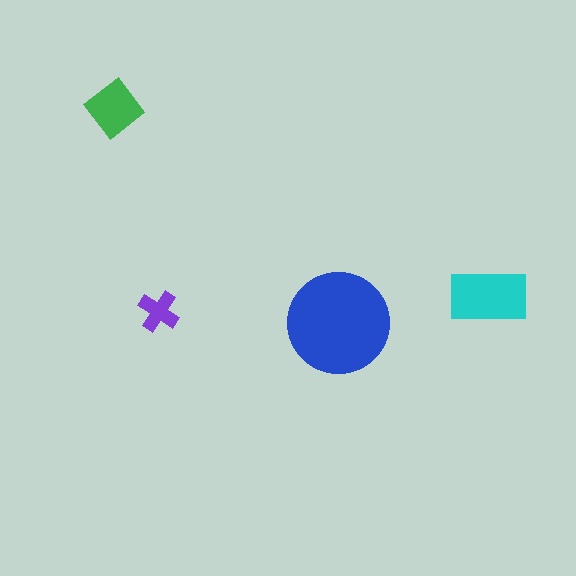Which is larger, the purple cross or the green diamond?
The green diamond.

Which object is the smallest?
The purple cross.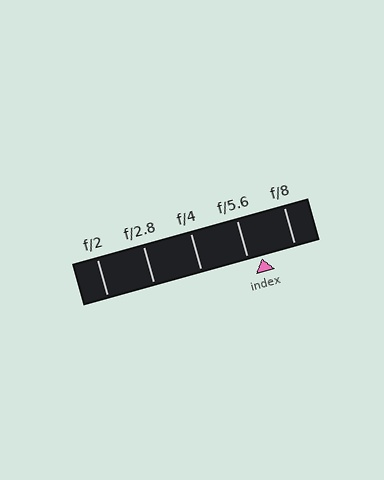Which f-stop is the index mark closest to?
The index mark is closest to f/5.6.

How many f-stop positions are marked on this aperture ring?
There are 5 f-stop positions marked.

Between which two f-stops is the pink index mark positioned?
The index mark is between f/5.6 and f/8.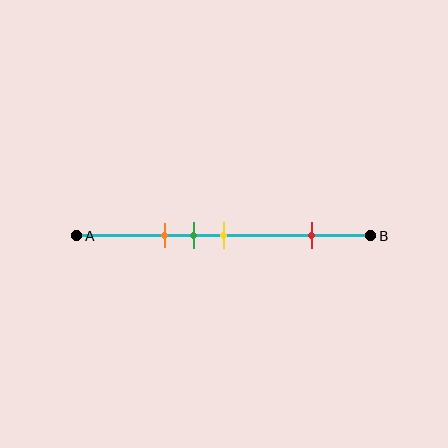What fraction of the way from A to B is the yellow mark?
The yellow mark is approximately 50% (0.5) of the way from A to B.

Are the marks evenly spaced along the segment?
No, the marks are not evenly spaced.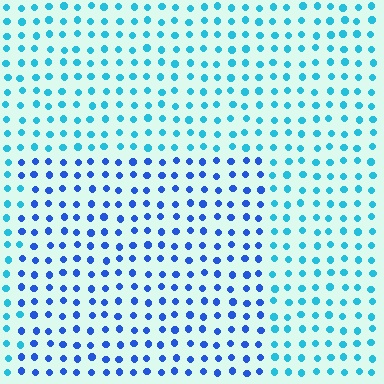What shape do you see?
I see a rectangle.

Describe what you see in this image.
The image is filled with small cyan elements in a uniform arrangement. A rectangle-shaped region is visible where the elements are tinted to a slightly different hue, forming a subtle color boundary.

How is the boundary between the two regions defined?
The boundary is defined purely by a slight shift in hue (about 35 degrees). Spacing, size, and orientation are identical on both sides.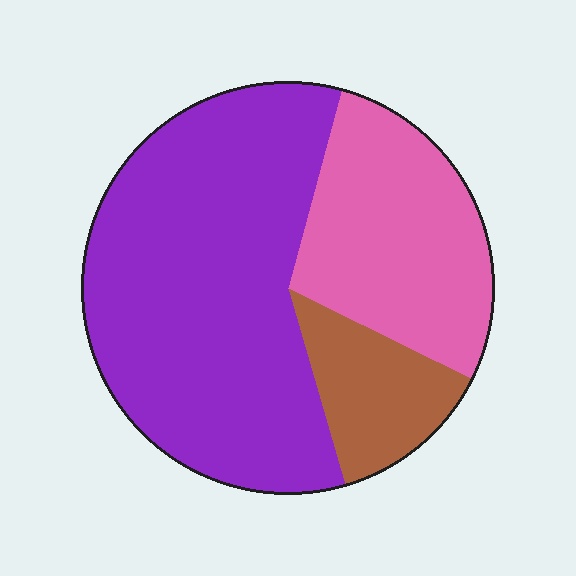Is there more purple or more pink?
Purple.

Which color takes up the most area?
Purple, at roughly 60%.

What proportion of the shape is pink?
Pink takes up about one quarter (1/4) of the shape.